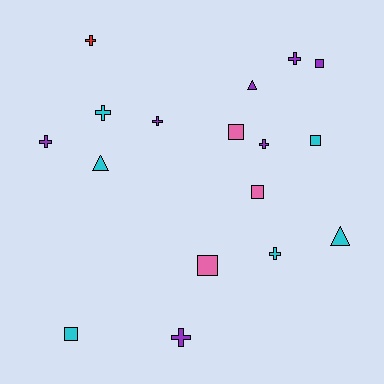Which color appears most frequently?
Purple, with 7 objects.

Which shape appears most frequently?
Cross, with 8 objects.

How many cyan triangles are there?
There are 2 cyan triangles.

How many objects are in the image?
There are 17 objects.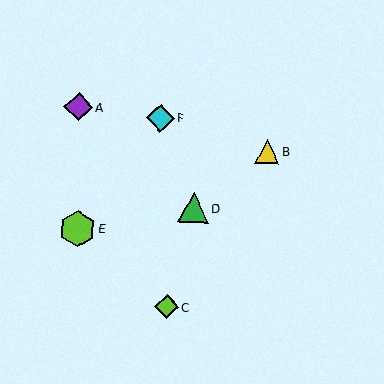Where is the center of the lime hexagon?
The center of the lime hexagon is at (77, 229).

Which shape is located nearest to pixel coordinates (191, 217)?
The green triangle (labeled D) at (193, 208) is nearest to that location.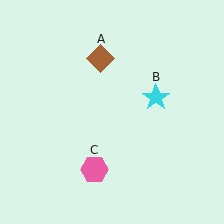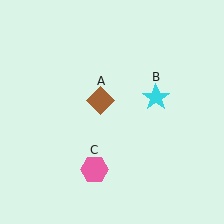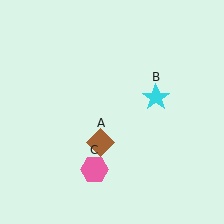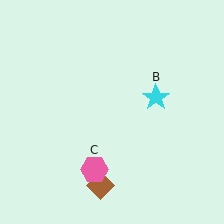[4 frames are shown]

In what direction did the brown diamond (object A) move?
The brown diamond (object A) moved down.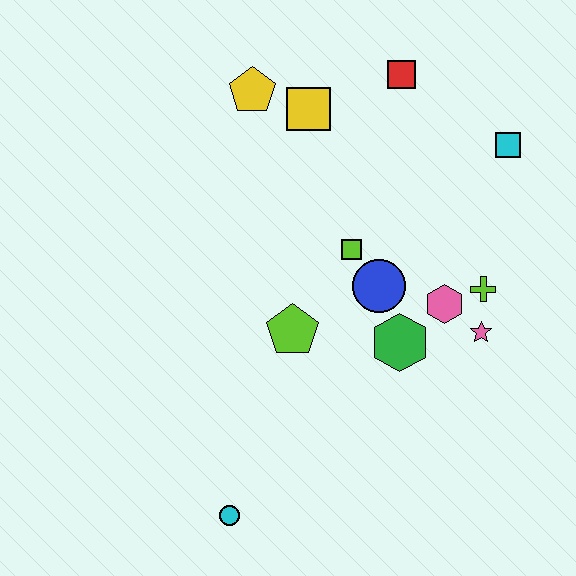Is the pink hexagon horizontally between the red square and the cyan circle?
No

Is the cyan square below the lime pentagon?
No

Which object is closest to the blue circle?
The lime square is closest to the blue circle.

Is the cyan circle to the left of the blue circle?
Yes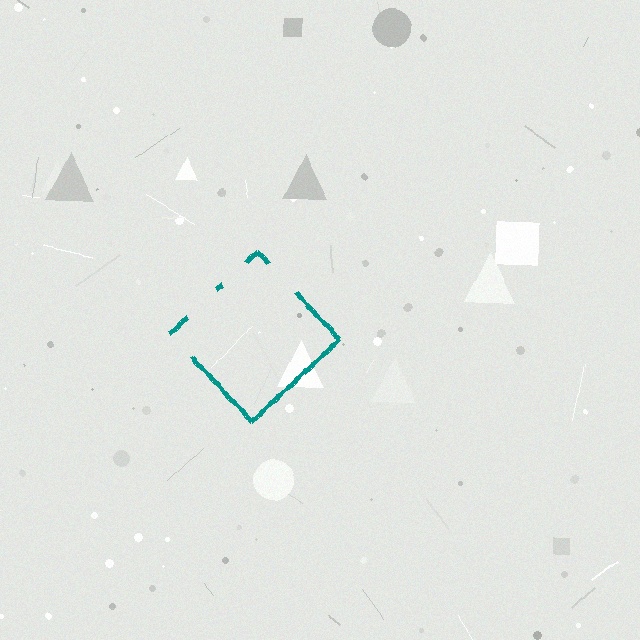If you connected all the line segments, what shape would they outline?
They would outline a diamond.